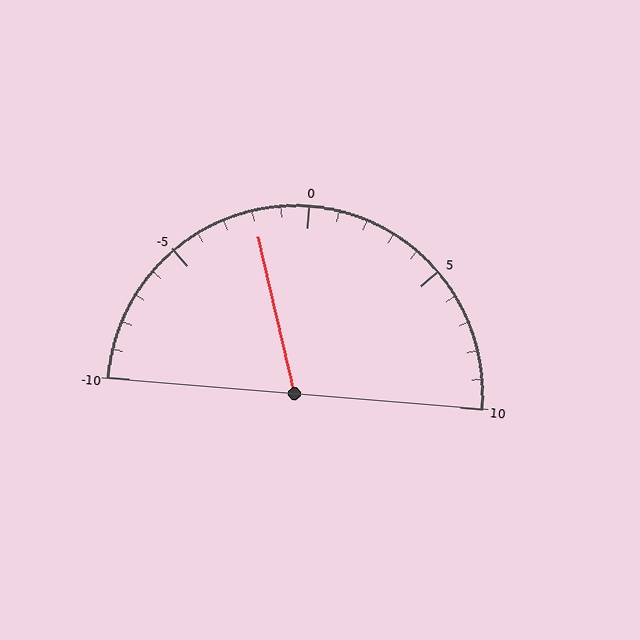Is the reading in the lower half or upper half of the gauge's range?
The reading is in the lower half of the range (-10 to 10).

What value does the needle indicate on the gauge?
The needle indicates approximately -2.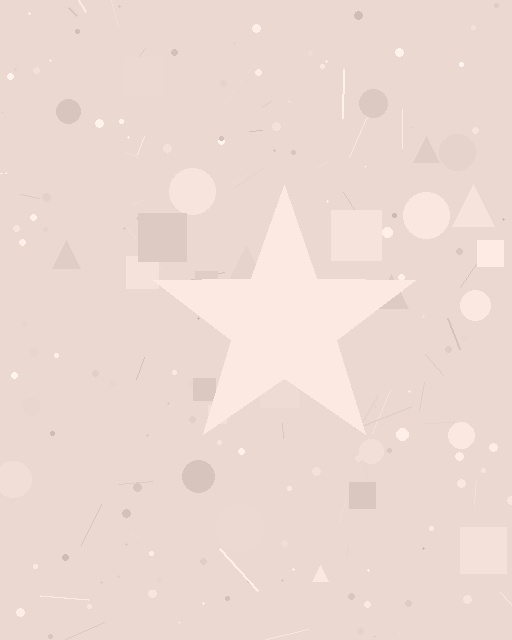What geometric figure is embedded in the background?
A star is embedded in the background.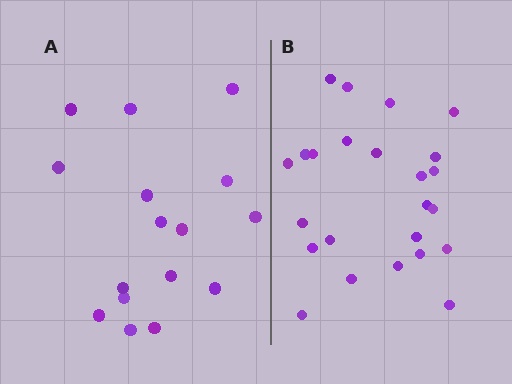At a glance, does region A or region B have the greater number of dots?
Region B (the right region) has more dots.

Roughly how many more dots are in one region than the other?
Region B has roughly 8 or so more dots than region A.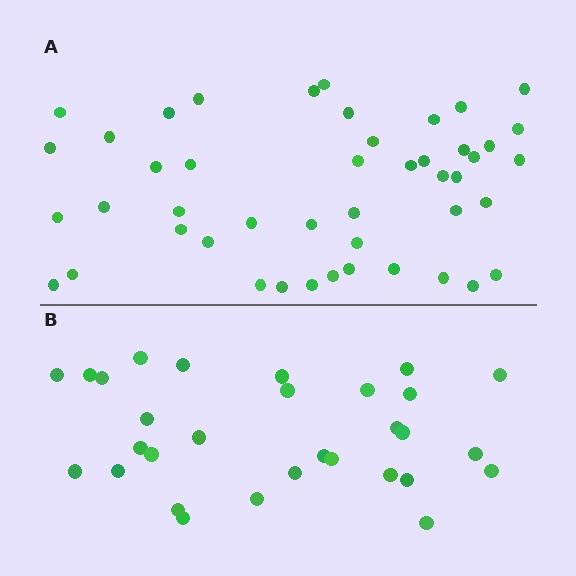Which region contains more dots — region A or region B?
Region A (the top region) has more dots.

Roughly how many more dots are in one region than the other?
Region A has approximately 15 more dots than region B.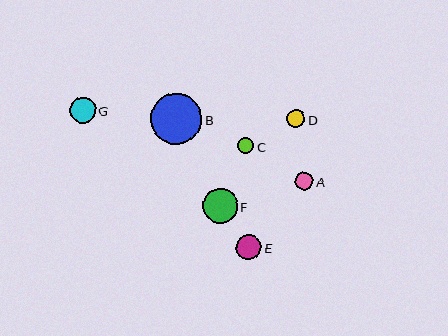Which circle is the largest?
Circle B is the largest with a size of approximately 51 pixels.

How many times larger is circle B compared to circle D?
Circle B is approximately 2.9 times the size of circle D.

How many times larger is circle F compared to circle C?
Circle F is approximately 2.1 times the size of circle C.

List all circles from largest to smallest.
From largest to smallest: B, F, G, E, A, D, C.